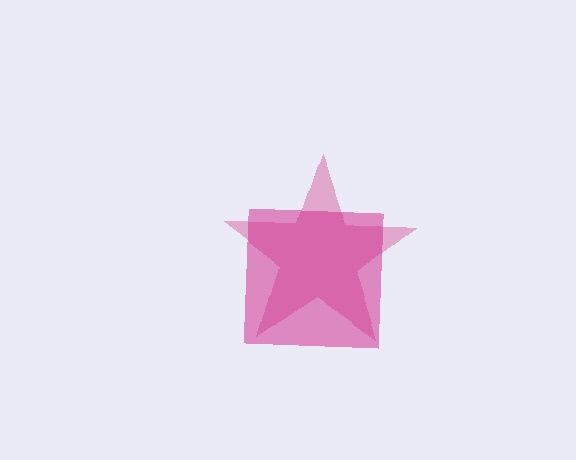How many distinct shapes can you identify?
There are 2 distinct shapes: a pink star, a magenta square.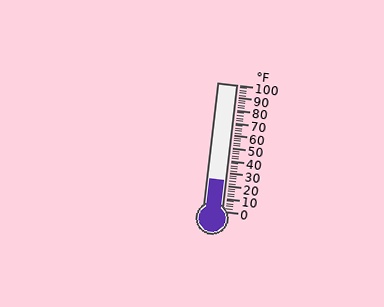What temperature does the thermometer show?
The thermometer shows approximately 24°F.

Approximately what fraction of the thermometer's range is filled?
The thermometer is filled to approximately 25% of its range.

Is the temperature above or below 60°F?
The temperature is below 60°F.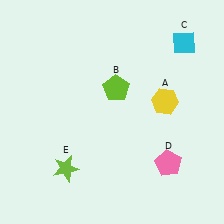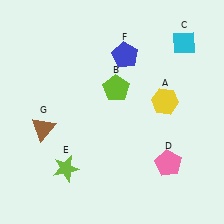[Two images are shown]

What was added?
A blue pentagon (F), a brown triangle (G) were added in Image 2.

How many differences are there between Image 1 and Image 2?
There are 2 differences between the two images.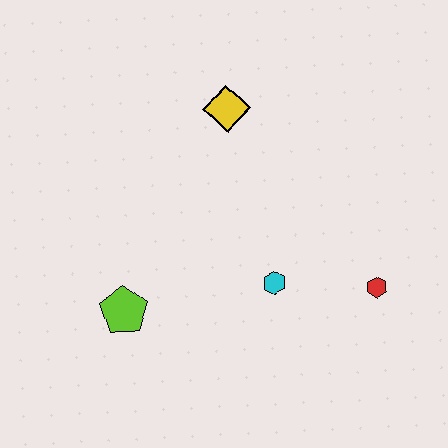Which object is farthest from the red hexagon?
The lime pentagon is farthest from the red hexagon.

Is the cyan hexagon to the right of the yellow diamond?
Yes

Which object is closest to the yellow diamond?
The cyan hexagon is closest to the yellow diamond.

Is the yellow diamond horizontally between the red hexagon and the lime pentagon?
Yes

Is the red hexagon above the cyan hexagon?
No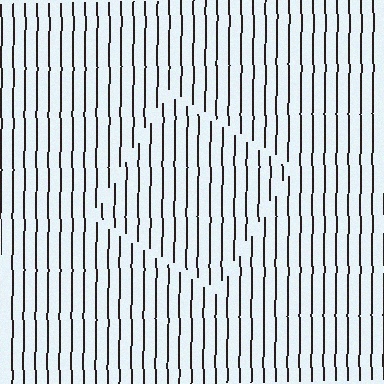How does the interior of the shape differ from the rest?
The interior of the shape contains the same grating, shifted by half a period — the contour is defined by the phase discontinuity where line-ends from the inner and outer gratings abut.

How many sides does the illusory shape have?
4 sides — the line-ends trace a square.